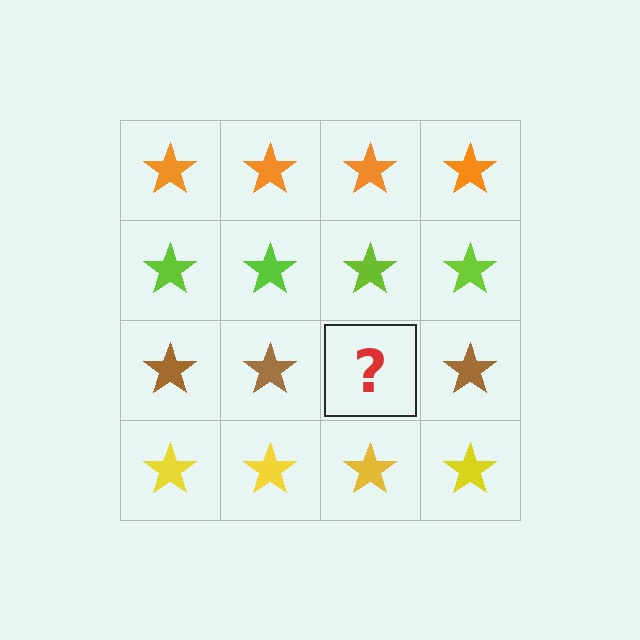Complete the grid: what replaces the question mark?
The question mark should be replaced with a brown star.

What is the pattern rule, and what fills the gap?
The rule is that each row has a consistent color. The gap should be filled with a brown star.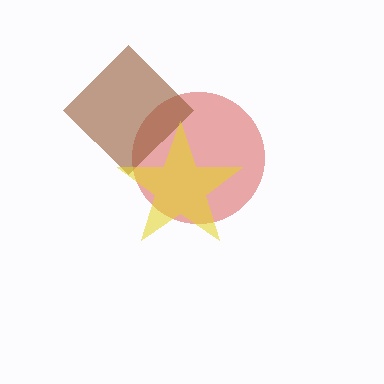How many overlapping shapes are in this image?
There are 3 overlapping shapes in the image.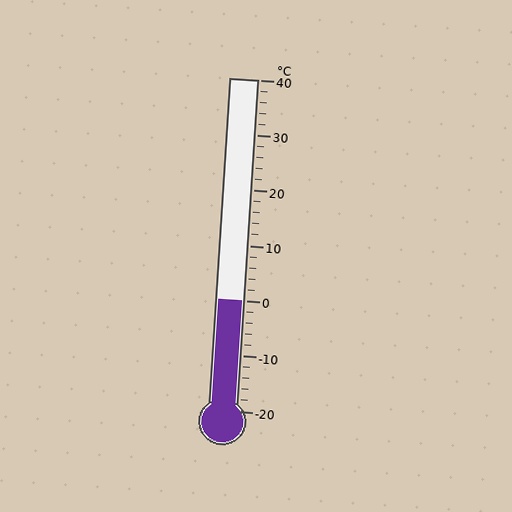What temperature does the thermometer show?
The thermometer shows approximately 0°C.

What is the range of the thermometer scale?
The thermometer scale ranges from -20°C to 40°C.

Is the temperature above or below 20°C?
The temperature is below 20°C.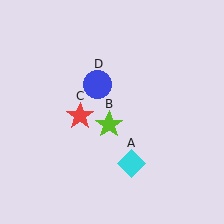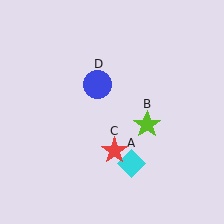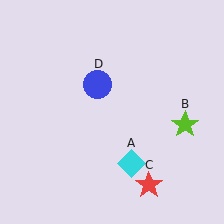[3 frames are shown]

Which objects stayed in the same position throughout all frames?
Cyan diamond (object A) and blue circle (object D) remained stationary.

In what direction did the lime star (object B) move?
The lime star (object B) moved right.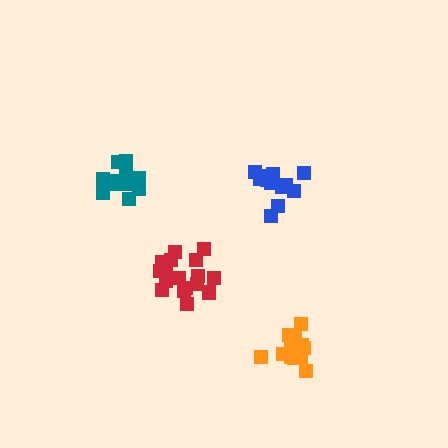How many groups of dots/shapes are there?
There are 4 groups.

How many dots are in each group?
Group 1: 12 dots, Group 2: 16 dots, Group 3: 12 dots, Group 4: 17 dots (57 total).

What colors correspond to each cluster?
The clusters are colored: orange, teal, blue, red.